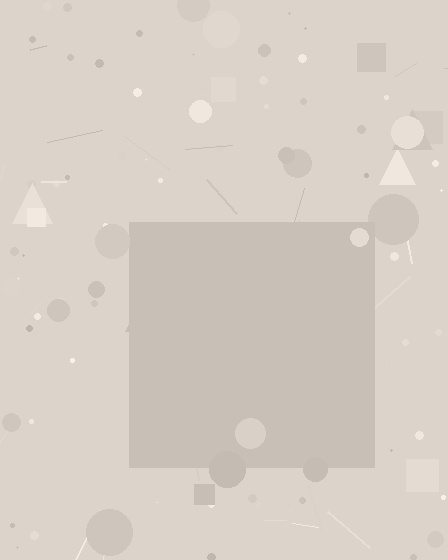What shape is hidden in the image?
A square is hidden in the image.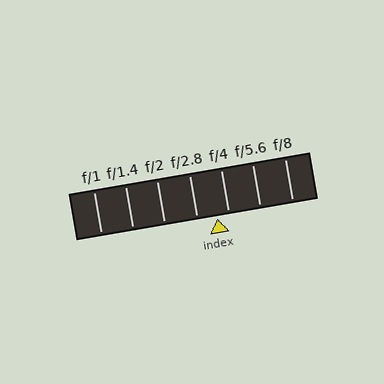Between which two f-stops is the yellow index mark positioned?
The index mark is between f/2.8 and f/4.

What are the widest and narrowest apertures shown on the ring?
The widest aperture shown is f/1 and the narrowest is f/8.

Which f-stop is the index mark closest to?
The index mark is closest to f/4.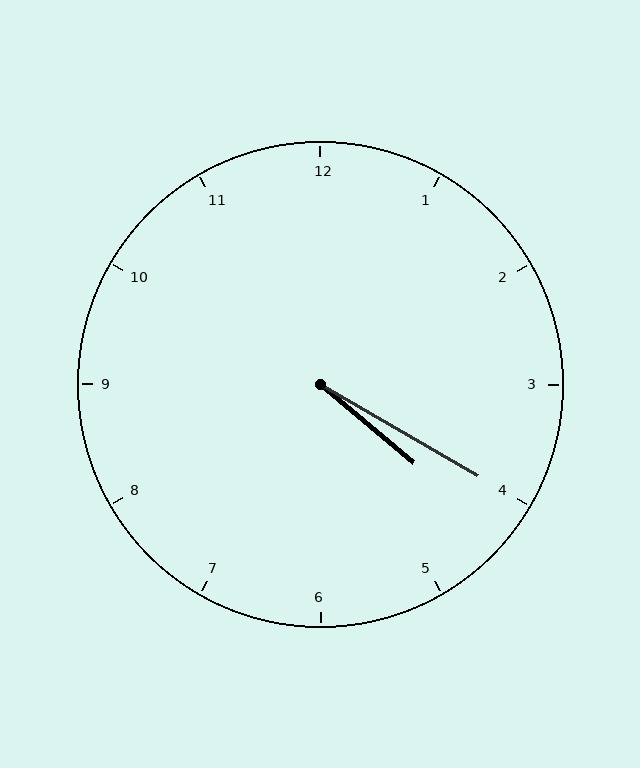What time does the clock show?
4:20.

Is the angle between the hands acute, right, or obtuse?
It is acute.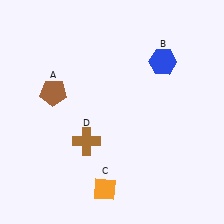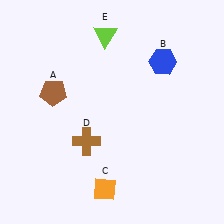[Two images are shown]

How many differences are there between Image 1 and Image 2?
There is 1 difference between the two images.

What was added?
A lime triangle (E) was added in Image 2.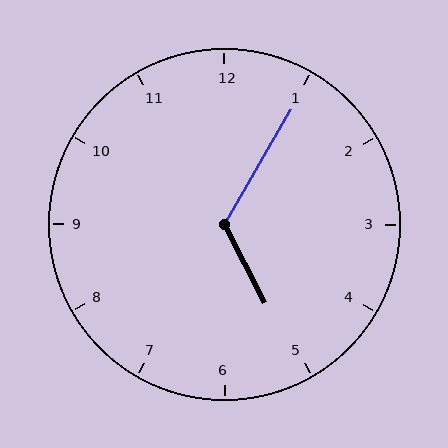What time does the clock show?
5:05.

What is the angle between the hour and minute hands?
Approximately 122 degrees.